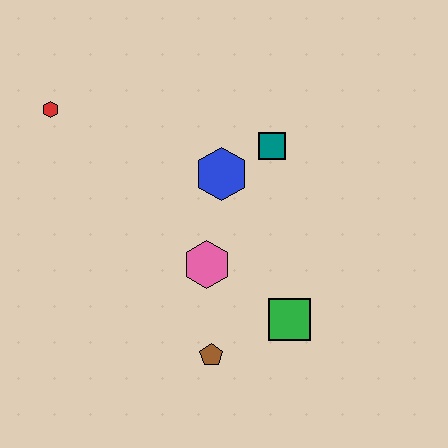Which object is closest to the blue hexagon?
The teal square is closest to the blue hexagon.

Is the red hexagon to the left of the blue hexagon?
Yes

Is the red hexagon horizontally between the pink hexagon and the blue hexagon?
No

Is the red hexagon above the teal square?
Yes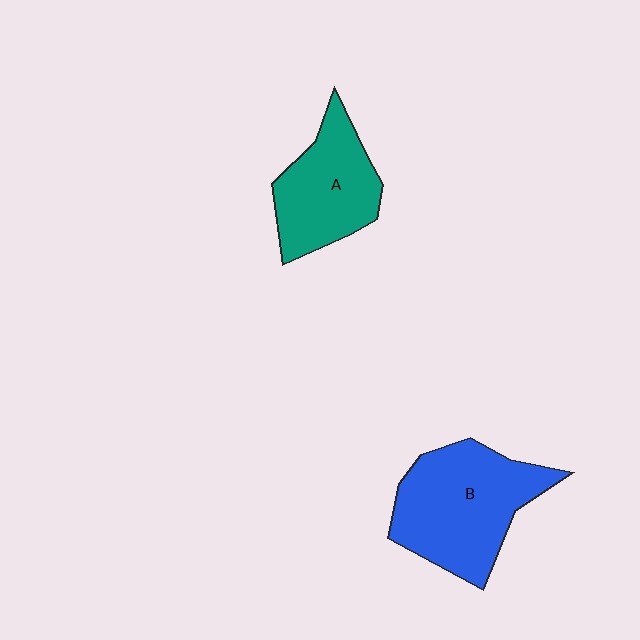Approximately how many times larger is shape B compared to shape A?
Approximately 1.4 times.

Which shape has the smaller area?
Shape A (teal).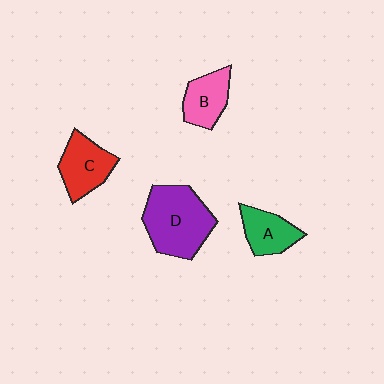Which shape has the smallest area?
Shape A (green).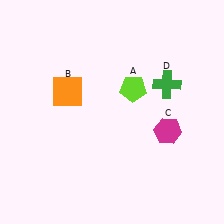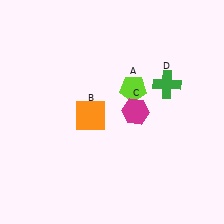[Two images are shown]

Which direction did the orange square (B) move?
The orange square (B) moved down.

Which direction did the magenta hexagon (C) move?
The magenta hexagon (C) moved left.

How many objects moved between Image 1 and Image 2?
2 objects moved between the two images.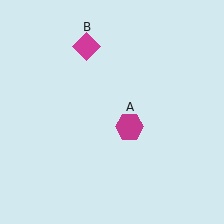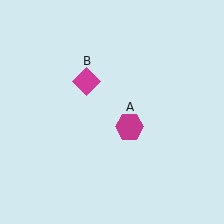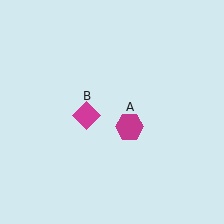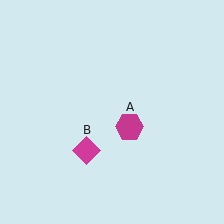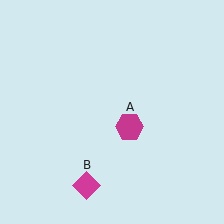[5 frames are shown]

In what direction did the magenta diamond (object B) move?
The magenta diamond (object B) moved down.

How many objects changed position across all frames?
1 object changed position: magenta diamond (object B).